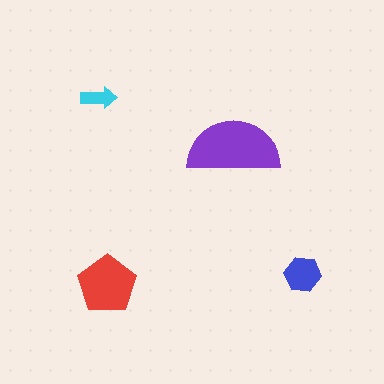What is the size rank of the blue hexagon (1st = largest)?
3rd.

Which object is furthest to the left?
The cyan arrow is leftmost.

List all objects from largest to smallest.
The purple semicircle, the red pentagon, the blue hexagon, the cyan arrow.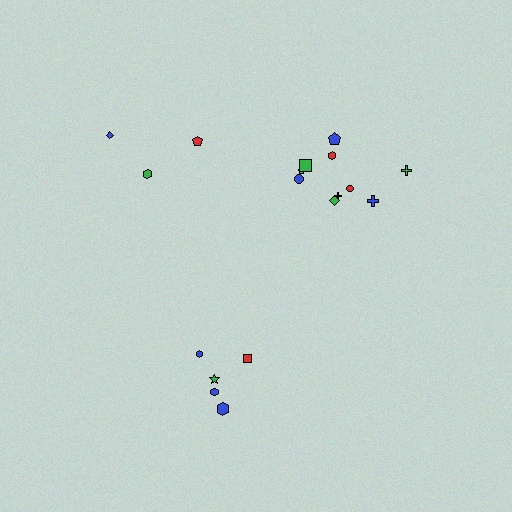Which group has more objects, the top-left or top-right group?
The top-right group.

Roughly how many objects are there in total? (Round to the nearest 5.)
Roughly 20 objects in total.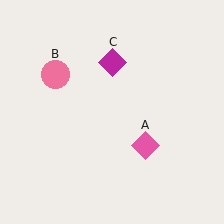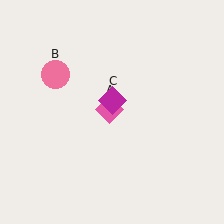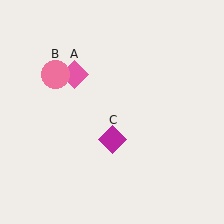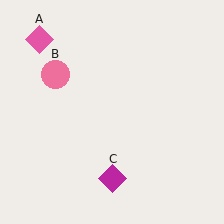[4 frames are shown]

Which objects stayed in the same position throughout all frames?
Pink circle (object B) remained stationary.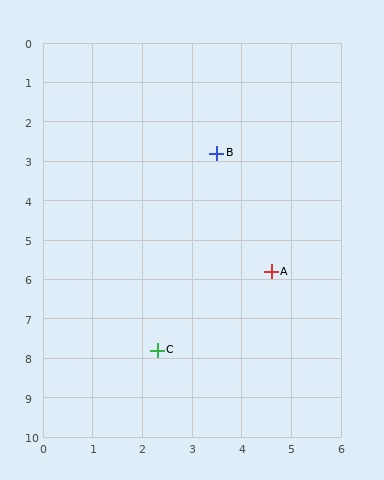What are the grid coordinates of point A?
Point A is at approximately (4.6, 5.8).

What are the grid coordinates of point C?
Point C is at approximately (2.3, 7.8).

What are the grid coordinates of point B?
Point B is at approximately (3.5, 2.8).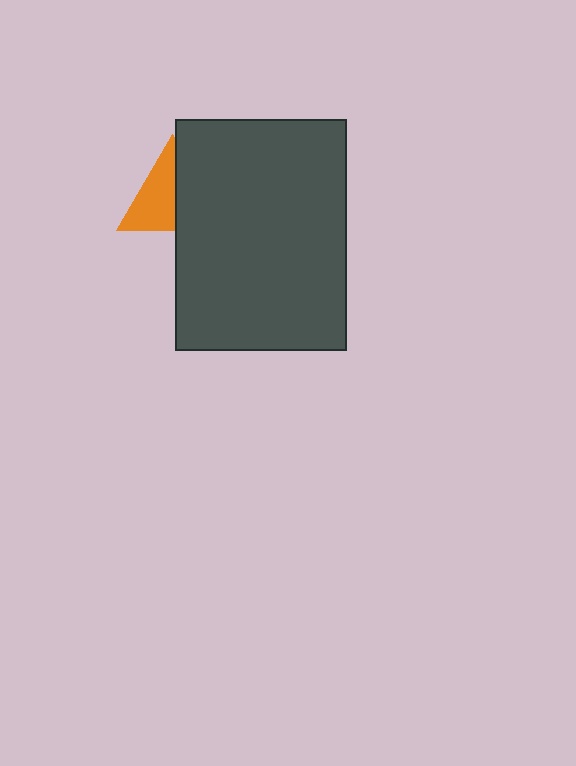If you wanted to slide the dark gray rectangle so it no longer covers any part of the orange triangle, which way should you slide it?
Slide it right — that is the most direct way to separate the two shapes.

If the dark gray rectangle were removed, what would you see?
You would see the complete orange triangle.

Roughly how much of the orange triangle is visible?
About half of it is visible (roughly 55%).